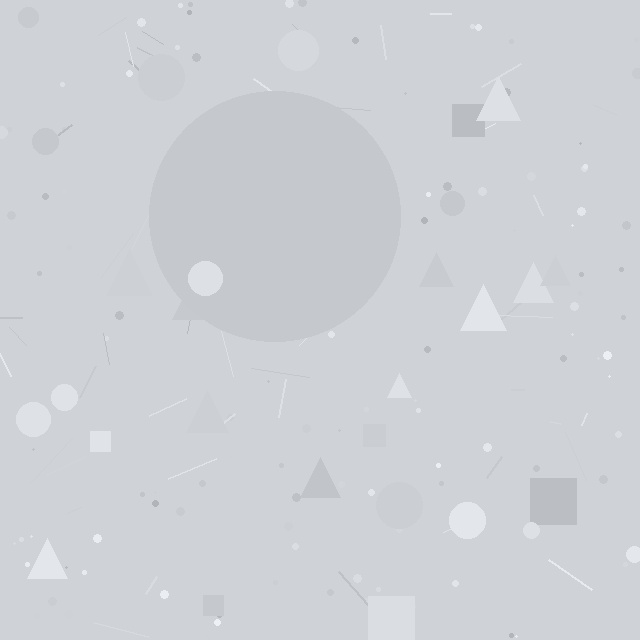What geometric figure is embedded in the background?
A circle is embedded in the background.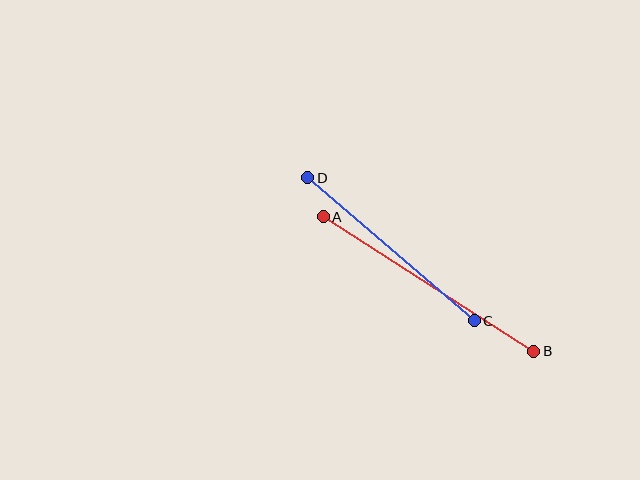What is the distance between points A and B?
The distance is approximately 250 pixels.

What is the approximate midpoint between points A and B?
The midpoint is at approximately (428, 284) pixels.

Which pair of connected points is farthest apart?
Points A and B are farthest apart.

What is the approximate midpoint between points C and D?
The midpoint is at approximately (391, 249) pixels.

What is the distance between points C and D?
The distance is approximately 219 pixels.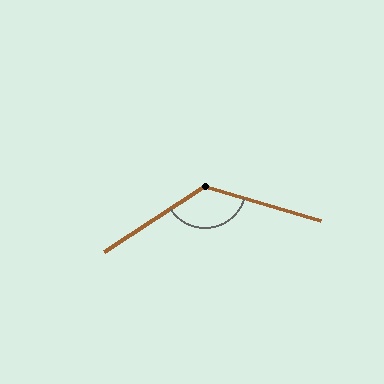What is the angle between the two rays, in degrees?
Approximately 130 degrees.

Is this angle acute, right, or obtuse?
It is obtuse.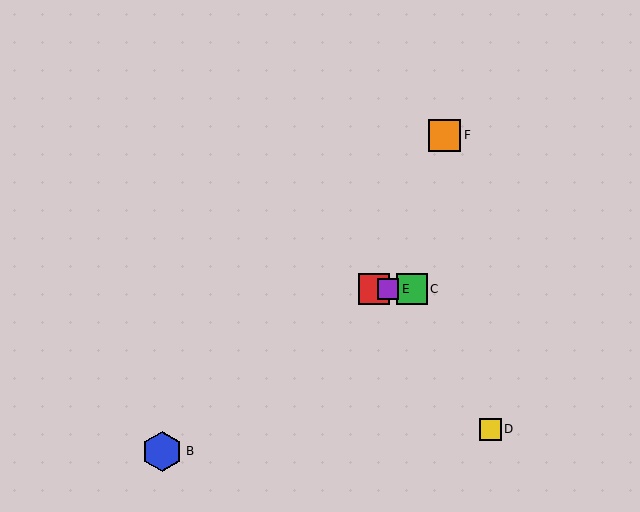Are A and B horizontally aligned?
No, A is at y≈289 and B is at y≈451.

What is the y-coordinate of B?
Object B is at y≈451.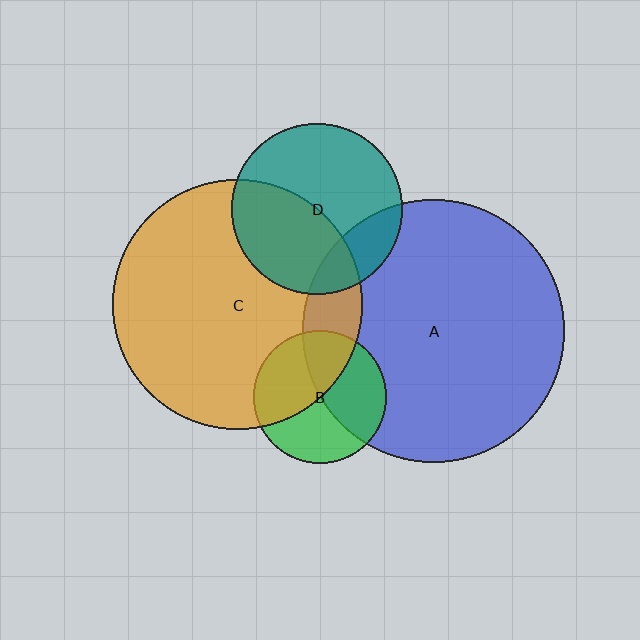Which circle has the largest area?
Circle A (blue).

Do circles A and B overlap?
Yes.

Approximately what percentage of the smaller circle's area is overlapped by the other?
Approximately 45%.